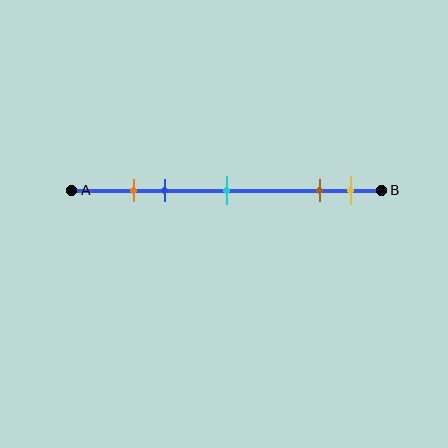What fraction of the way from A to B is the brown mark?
The brown mark is approximately 80% (0.8) of the way from A to B.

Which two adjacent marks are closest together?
The orange and blue marks are the closest adjacent pair.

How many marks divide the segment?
There are 5 marks dividing the segment.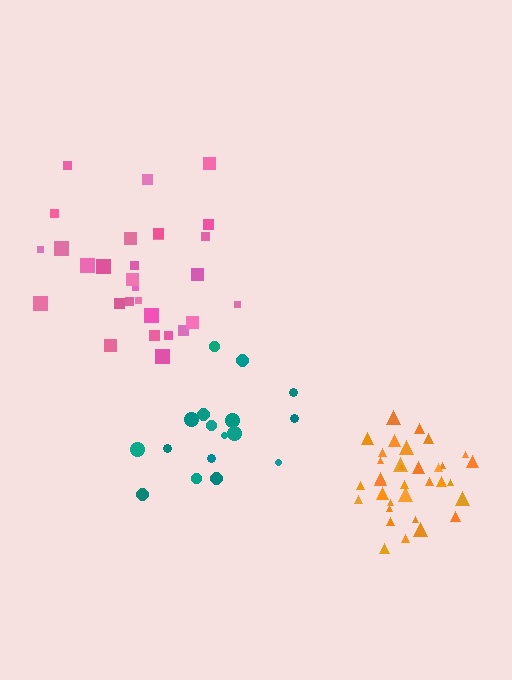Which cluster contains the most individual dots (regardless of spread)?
Orange (34).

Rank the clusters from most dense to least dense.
orange, teal, pink.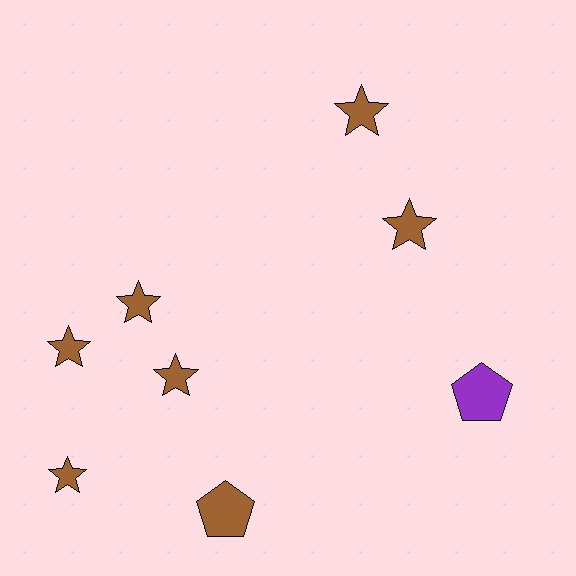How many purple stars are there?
There are no purple stars.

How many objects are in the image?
There are 8 objects.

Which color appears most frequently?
Brown, with 7 objects.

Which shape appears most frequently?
Star, with 6 objects.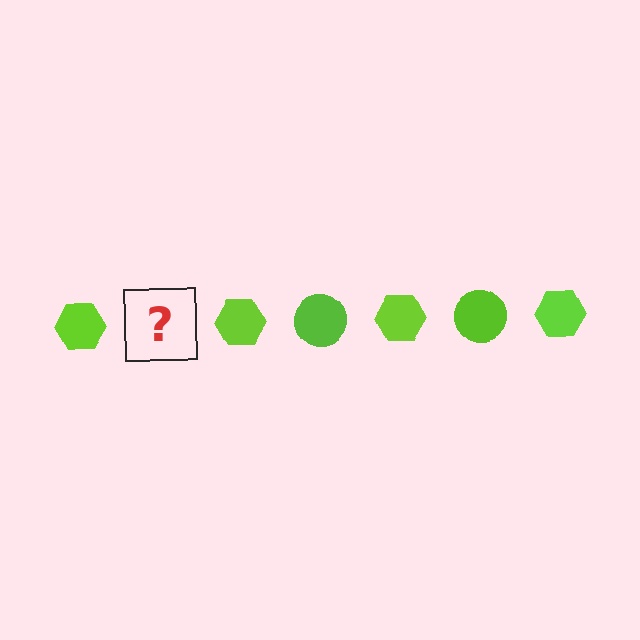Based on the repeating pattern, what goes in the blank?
The blank should be a lime circle.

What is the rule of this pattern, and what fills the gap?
The rule is that the pattern cycles through hexagon, circle shapes in lime. The gap should be filled with a lime circle.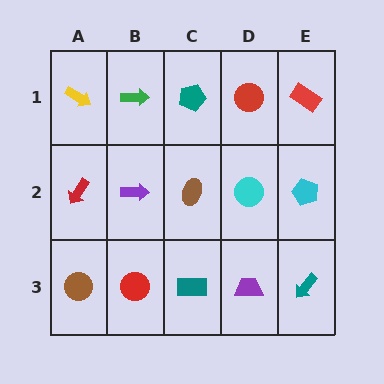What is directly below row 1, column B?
A purple arrow.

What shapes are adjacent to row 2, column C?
A teal pentagon (row 1, column C), a teal rectangle (row 3, column C), a purple arrow (row 2, column B), a cyan circle (row 2, column D).